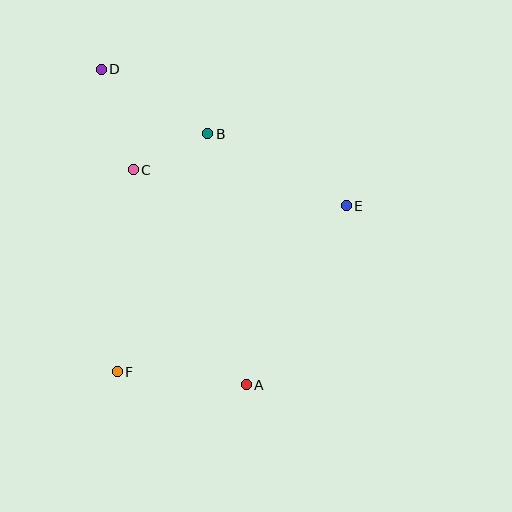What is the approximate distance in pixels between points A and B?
The distance between A and B is approximately 254 pixels.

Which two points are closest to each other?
Points B and C are closest to each other.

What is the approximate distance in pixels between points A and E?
The distance between A and E is approximately 205 pixels.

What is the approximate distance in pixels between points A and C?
The distance between A and C is approximately 243 pixels.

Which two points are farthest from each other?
Points A and D are farthest from each other.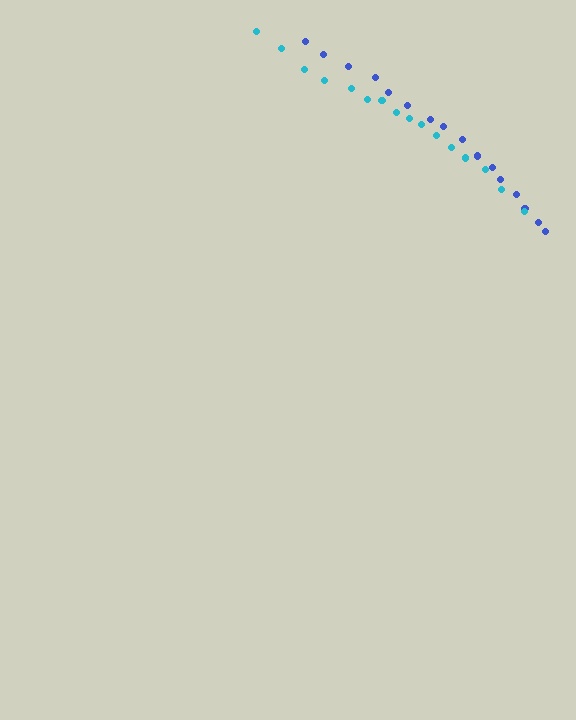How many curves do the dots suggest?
There are 2 distinct paths.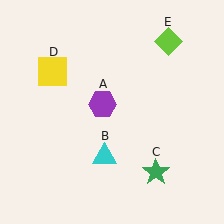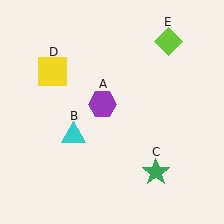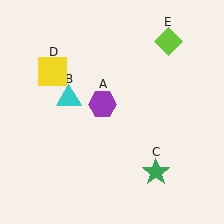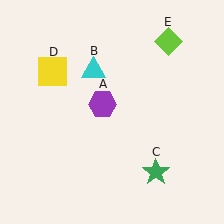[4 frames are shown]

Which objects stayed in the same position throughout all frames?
Purple hexagon (object A) and green star (object C) and yellow square (object D) and lime diamond (object E) remained stationary.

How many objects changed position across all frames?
1 object changed position: cyan triangle (object B).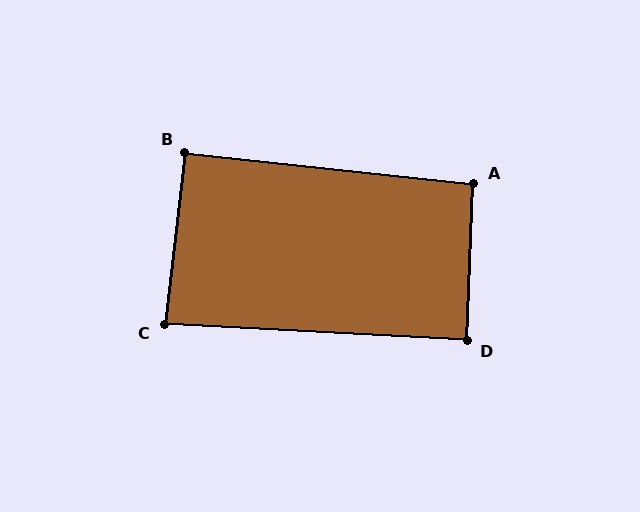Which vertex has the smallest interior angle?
C, at approximately 86 degrees.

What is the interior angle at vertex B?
Approximately 91 degrees (approximately right).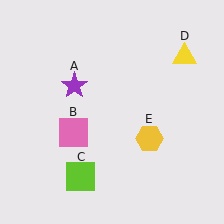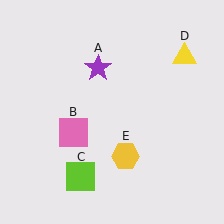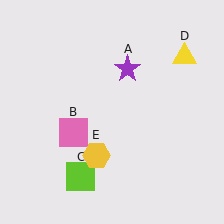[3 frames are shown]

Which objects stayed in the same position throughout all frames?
Pink square (object B) and lime square (object C) and yellow triangle (object D) remained stationary.